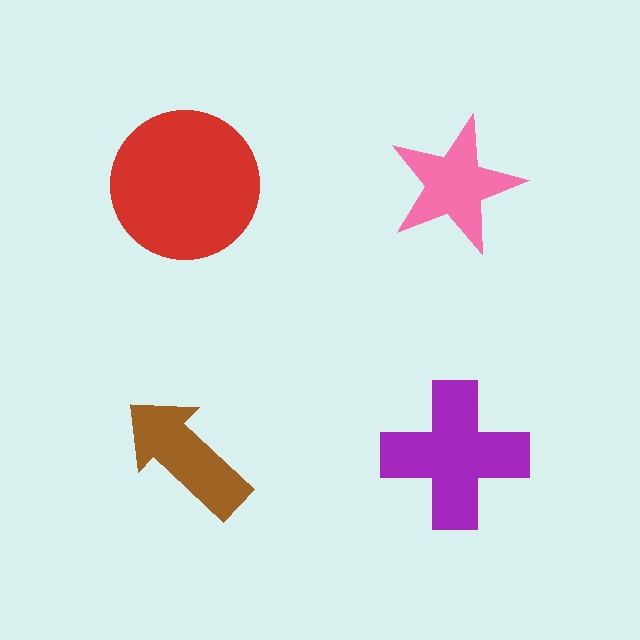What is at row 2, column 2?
A purple cross.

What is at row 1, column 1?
A red circle.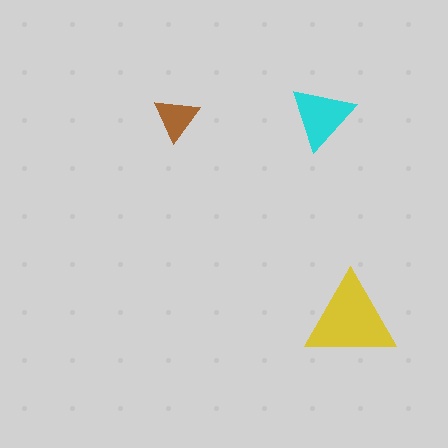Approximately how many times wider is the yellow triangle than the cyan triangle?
About 1.5 times wider.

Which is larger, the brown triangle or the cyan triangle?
The cyan one.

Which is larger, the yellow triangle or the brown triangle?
The yellow one.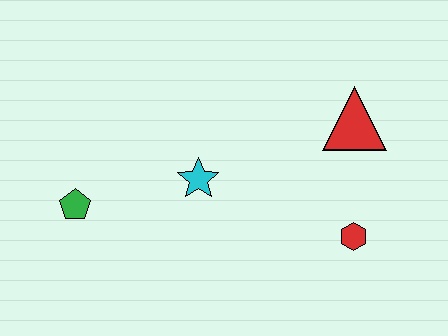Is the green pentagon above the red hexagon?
Yes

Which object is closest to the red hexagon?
The red triangle is closest to the red hexagon.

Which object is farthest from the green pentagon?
The red triangle is farthest from the green pentagon.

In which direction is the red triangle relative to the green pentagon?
The red triangle is to the right of the green pentagon.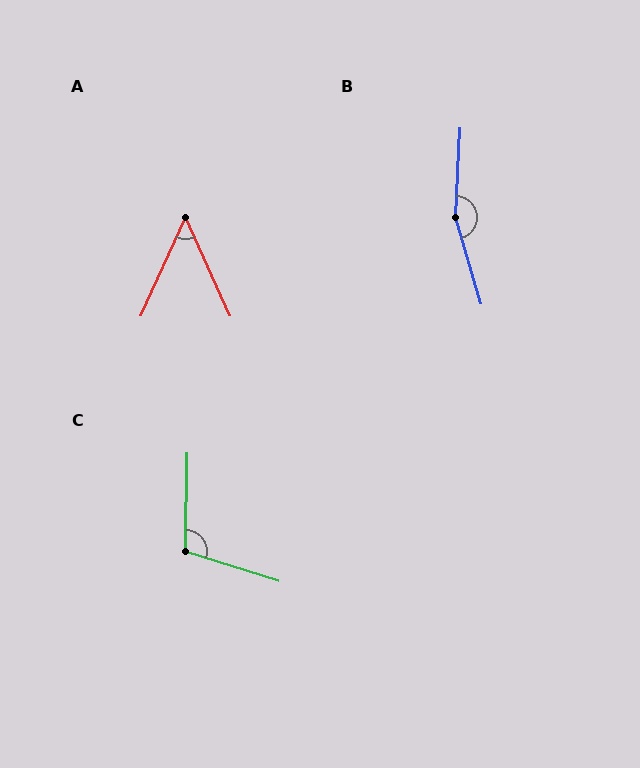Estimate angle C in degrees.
Approximately 107 degrees.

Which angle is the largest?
B, at approximately 161 degrees.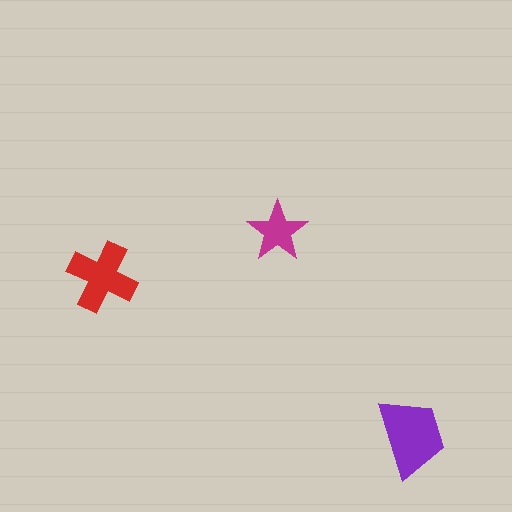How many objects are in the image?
There are 3 objects in the image.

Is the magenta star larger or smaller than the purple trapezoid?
Smaller.